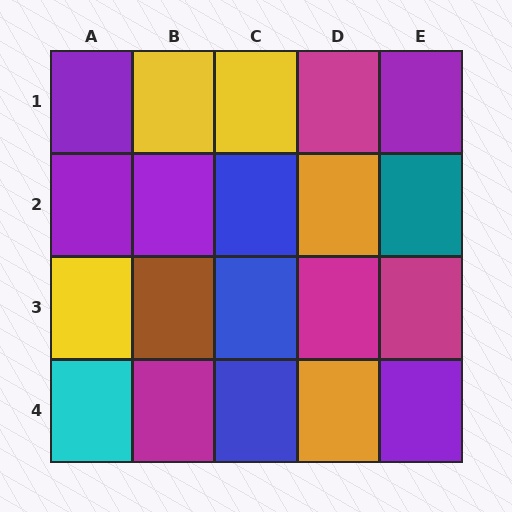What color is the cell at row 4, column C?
Blue.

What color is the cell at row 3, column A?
Yellow.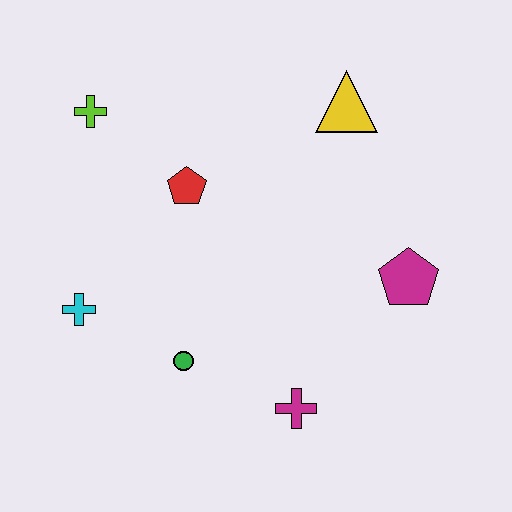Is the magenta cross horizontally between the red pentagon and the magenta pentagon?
Yes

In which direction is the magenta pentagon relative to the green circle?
The magenta pentagon is to the right of the green circle.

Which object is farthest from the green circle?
The yellow triangle is farthest from the green circle.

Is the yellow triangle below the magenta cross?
No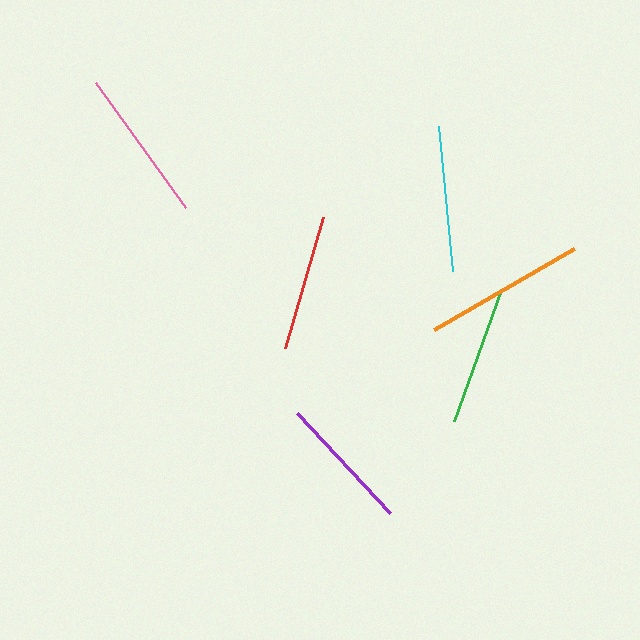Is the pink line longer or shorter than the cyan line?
The pink line is longer than the cyan line.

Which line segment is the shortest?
The purple line is the shortest at approximately 136 pixels.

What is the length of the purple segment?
The purple segment is approximately 136 pixels long.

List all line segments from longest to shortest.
From longest to shortest: orange, pink, cyan, green, red, purple.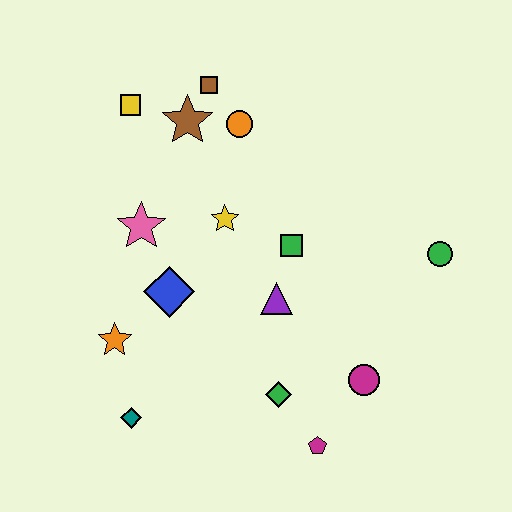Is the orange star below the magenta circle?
No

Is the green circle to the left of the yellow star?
No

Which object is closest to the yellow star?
The green square is closest to the yellow star.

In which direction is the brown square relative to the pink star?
The brown square is above the pink star.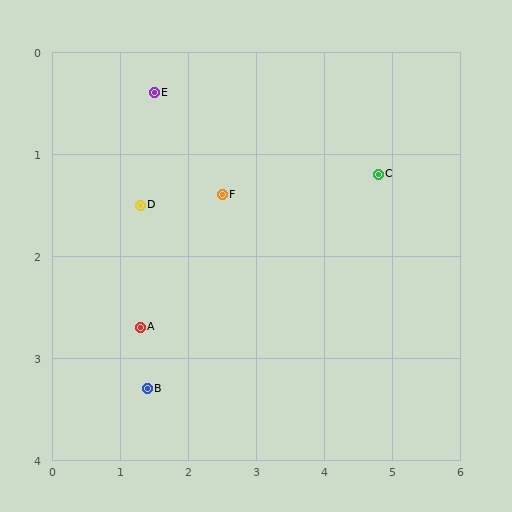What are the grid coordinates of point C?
Point C is at approximately (4.8, 1.2).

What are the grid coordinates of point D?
Point D is at approximately (1.3, 1.5).